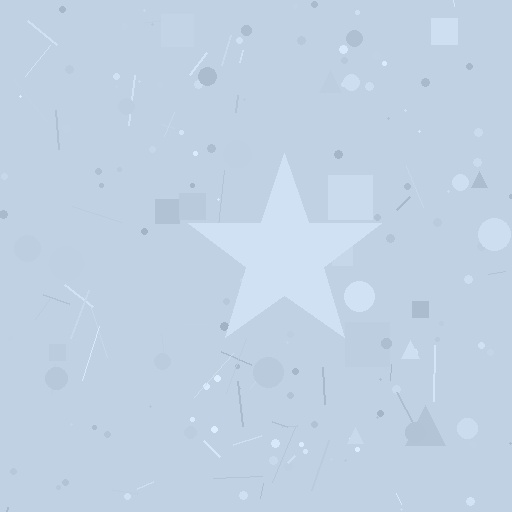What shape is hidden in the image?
A star is hidden in the image.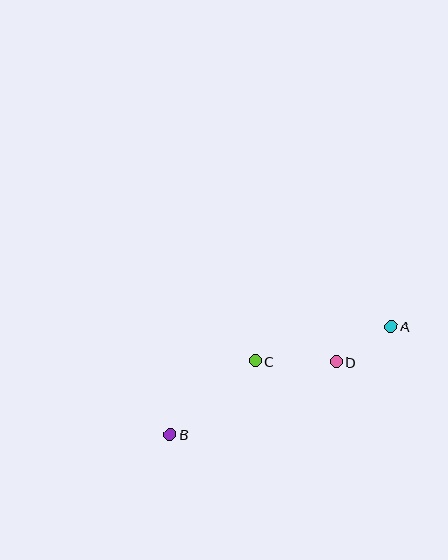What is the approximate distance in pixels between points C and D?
The distance between C and D is approximately 81 pixels.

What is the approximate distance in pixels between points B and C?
The distance between B and C is approximately 113 pixels.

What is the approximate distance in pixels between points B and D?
The distance between B and D is approximately 182 pixels.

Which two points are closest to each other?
Points A and D are closest to each other.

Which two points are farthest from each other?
Points A and B are farthest from each other.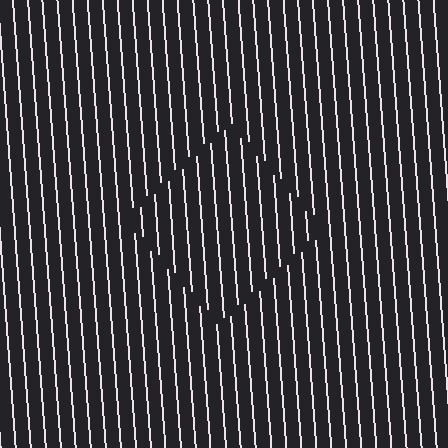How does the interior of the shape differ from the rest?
The interior of the shape contains the same grating, shifted by half a period — the contour is defined by the phase discontinuity where line-ends from the inner and outer gratings abut.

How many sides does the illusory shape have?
4 sides — the line-ends trace a square.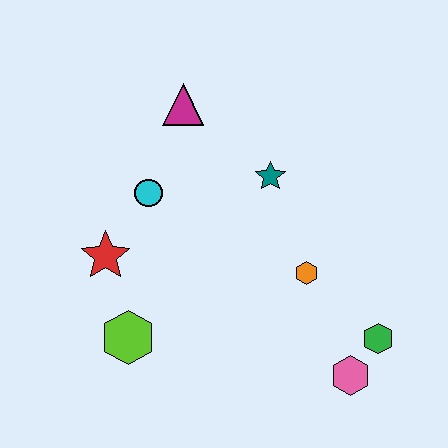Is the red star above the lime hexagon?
Yes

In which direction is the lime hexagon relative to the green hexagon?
The lime hexagon is to the left of the green hexagon.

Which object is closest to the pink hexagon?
The green hexagon is closest to the pink hexagon.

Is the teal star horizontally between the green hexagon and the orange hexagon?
No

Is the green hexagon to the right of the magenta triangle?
Yes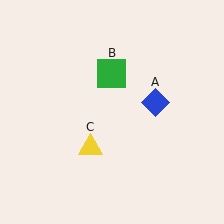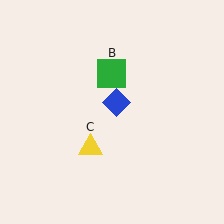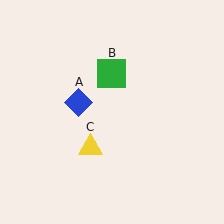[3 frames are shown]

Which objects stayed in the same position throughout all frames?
Green square (object B) and yellow triangle (object C) remained stationary.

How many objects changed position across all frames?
1 object changed position: blue diamond (object A).